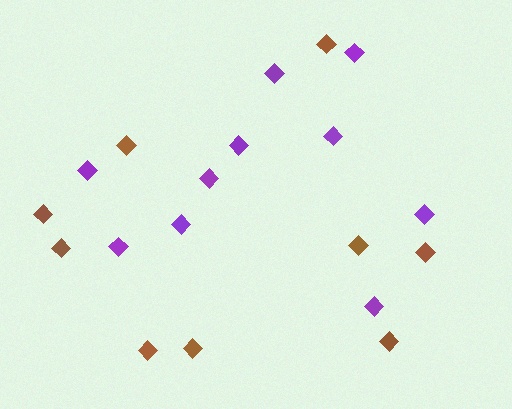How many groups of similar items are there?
There are 2 groups: one group of purple diamonds (10) and one group of brown diamonds (9).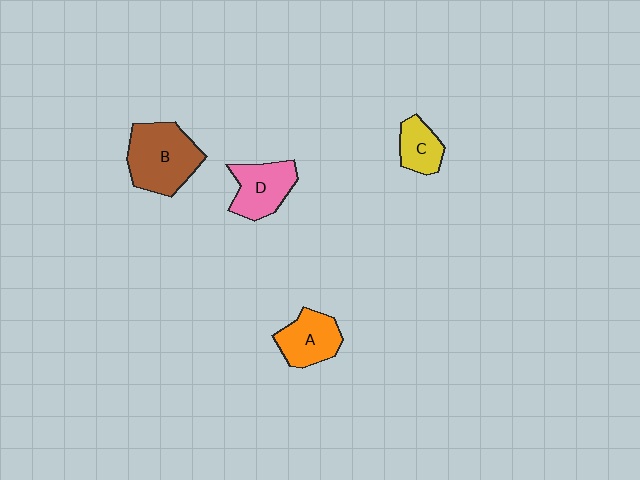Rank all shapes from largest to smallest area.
From largest to smallest: B (brown), D (pink), A (orange), C (yellow).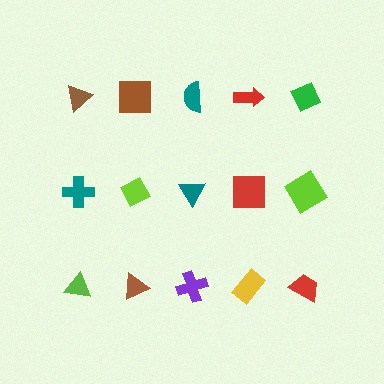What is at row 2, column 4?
A red square.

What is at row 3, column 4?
A yellow rectangle.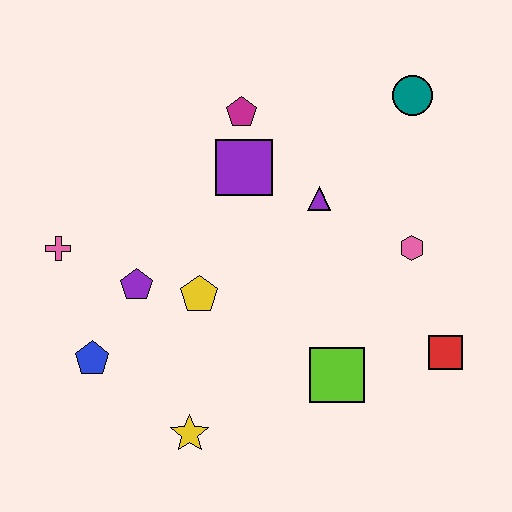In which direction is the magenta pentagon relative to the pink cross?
The magenta pentagon is to the right of the pink cross.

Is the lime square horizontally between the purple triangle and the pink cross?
No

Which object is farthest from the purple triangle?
The blue pentagon is farthest from the purple triangle.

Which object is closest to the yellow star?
The blue pentagon is closest to the yellow star.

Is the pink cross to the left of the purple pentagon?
Yes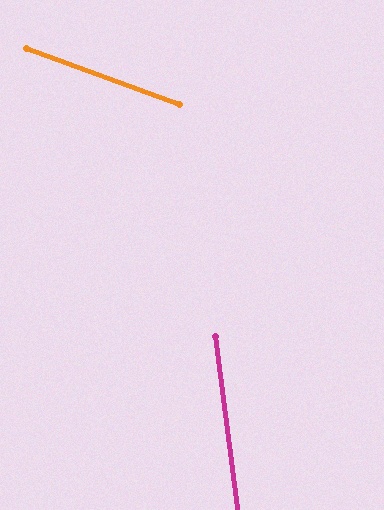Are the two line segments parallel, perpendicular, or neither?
Neither parallel nor perpendicular — they differ by about 63°.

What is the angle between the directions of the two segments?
Approximately 63 degrees.